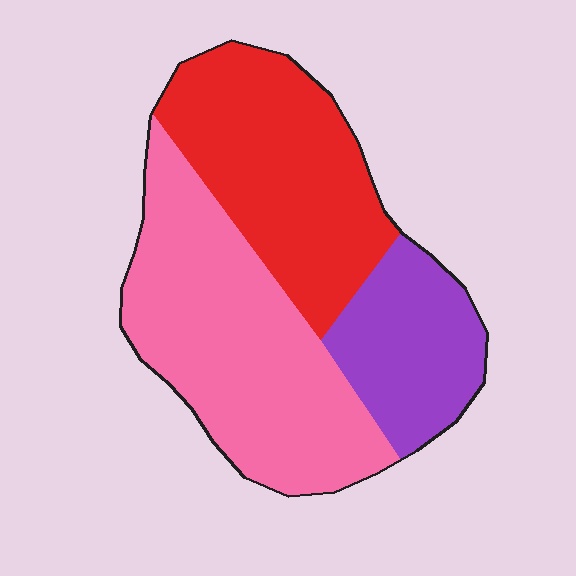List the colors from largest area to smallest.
From largest to smallest: pink, red, purple.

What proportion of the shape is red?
Red covers roughly 35% of the shape.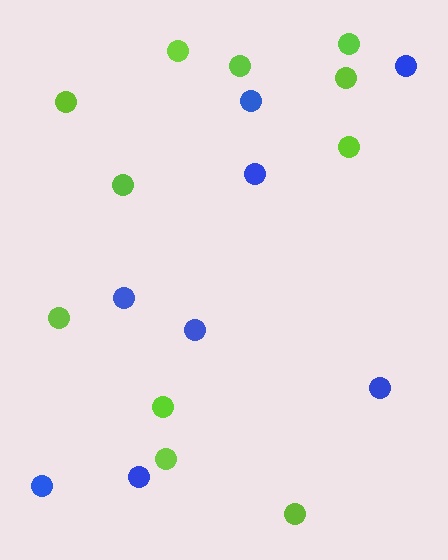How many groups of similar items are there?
There are 2 groups: one group of lime circles (11) and one group of blue circles (8).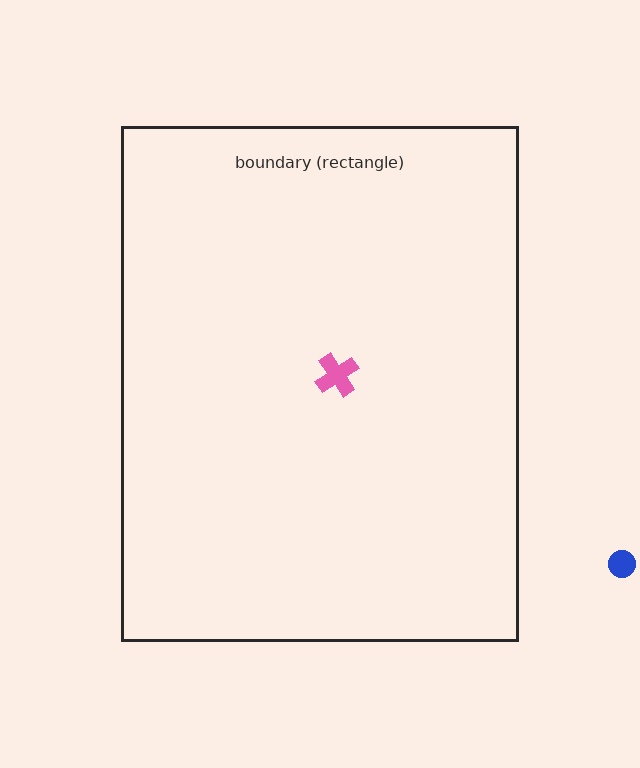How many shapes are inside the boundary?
1 inside, 1 outside.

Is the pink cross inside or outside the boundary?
Inside.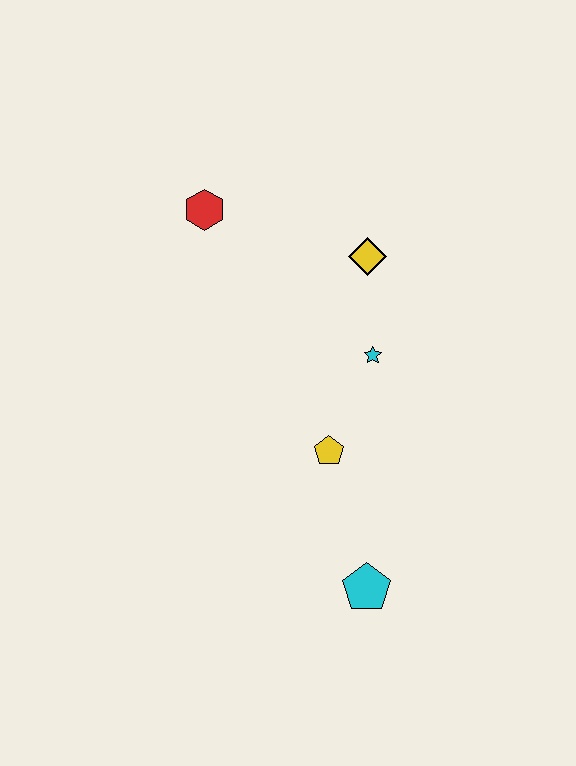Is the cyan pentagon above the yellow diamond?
No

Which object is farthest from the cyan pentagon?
The red hexagon is farthest from the cyan pentagon.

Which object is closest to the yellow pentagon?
The cyan star is closest to the yellow pentagon.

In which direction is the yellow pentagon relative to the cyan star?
The yellow pentagon is below the cyan star.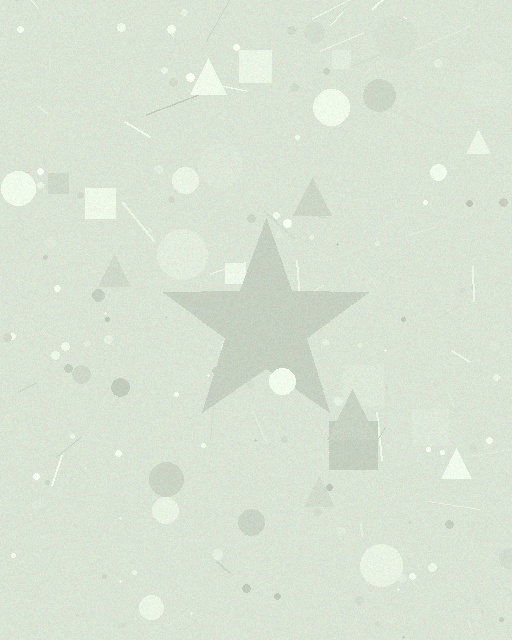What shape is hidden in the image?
A star is hidden in the image.